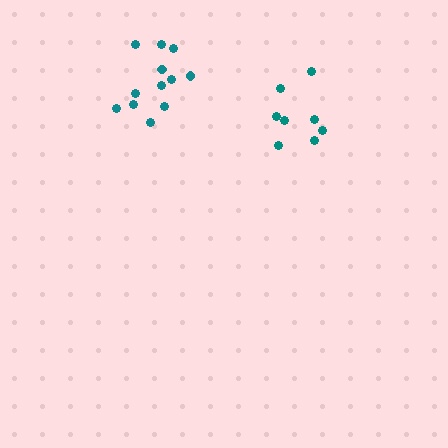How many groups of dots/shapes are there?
There are 2 groups.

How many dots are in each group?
Group 1: 12 dots, Group 2: 8 dots (20 total).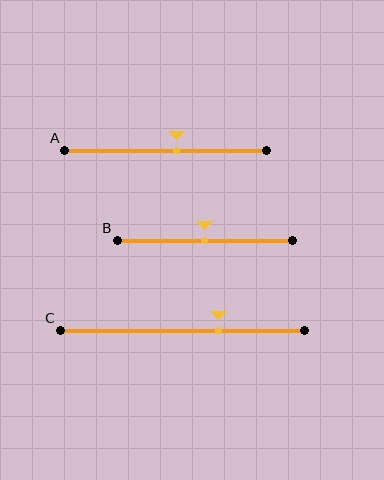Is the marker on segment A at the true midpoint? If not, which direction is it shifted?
No, the marker on segment A is shifted to the right by about 5% of the segment length.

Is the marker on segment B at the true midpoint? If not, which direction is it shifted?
Yes, the marker on segment B is at the true midpoint.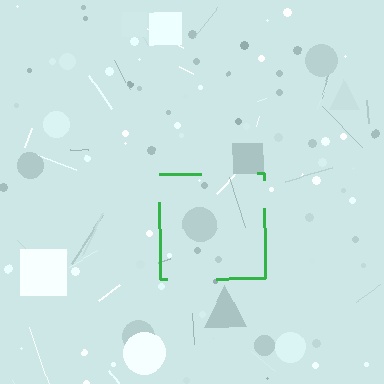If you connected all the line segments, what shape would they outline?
They would outline a square.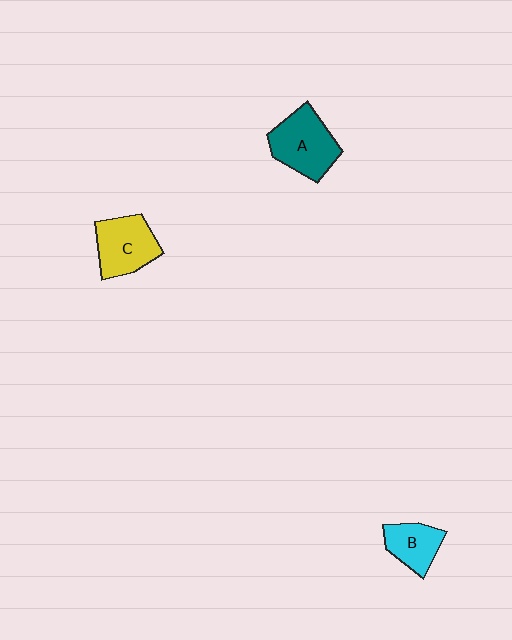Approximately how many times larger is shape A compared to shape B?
Approximately 1.5 times.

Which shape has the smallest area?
Shape B (cyan).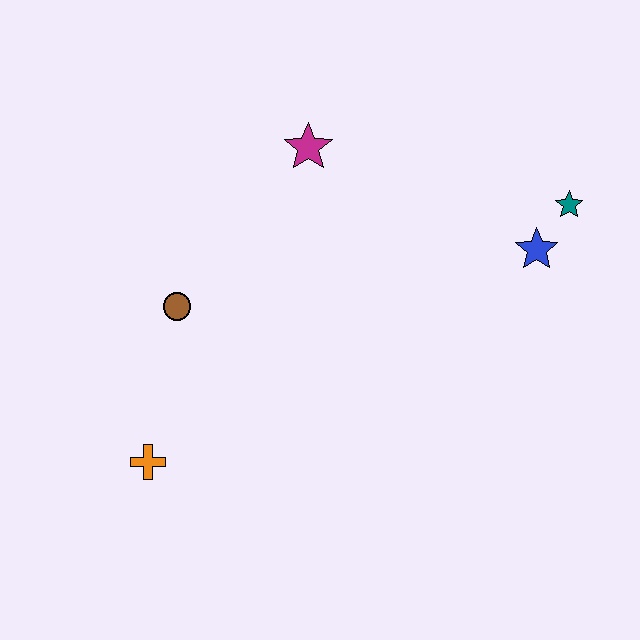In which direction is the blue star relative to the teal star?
The blue star is below the teal star.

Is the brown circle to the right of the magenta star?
No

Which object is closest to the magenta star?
The brown circle is closest to the magenta star.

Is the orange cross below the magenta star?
Yes